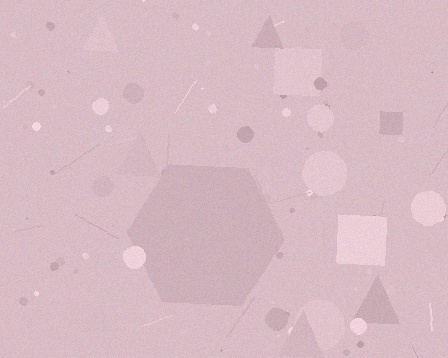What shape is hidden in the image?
A hexagon is hidden in the image.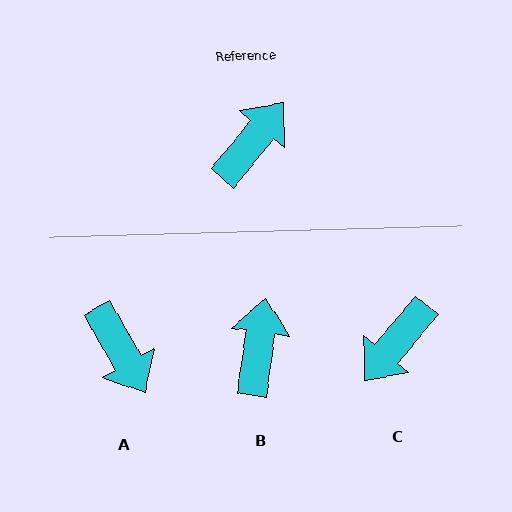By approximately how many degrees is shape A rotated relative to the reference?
Approximately 111 degrees clockwise.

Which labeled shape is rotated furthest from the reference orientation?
C, about 180 degrees away.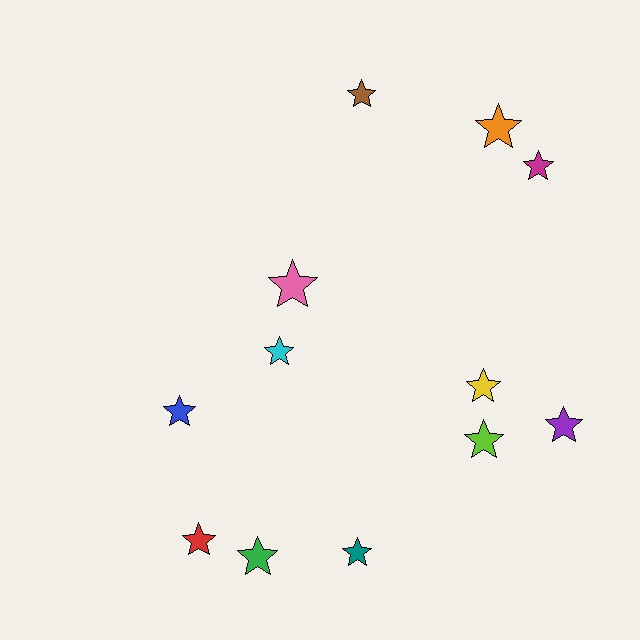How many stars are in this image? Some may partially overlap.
There are 12 stars.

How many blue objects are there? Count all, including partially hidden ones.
There is 1 blue object.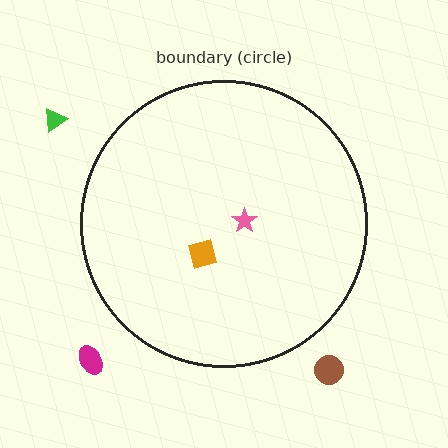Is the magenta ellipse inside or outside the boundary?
Outside.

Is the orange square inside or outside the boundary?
Inside.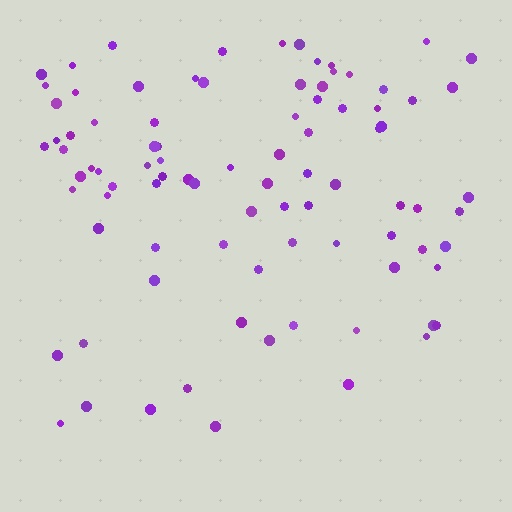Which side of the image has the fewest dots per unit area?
The bottom.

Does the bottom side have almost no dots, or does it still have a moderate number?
Still a moderate number, just noticeably fewer than the top.